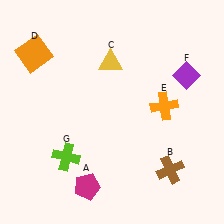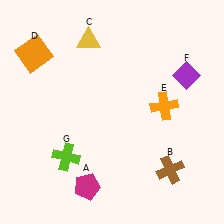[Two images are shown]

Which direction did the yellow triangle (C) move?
The yellow triangle (C) moved up.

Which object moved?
The yellow triangle (C) moved up.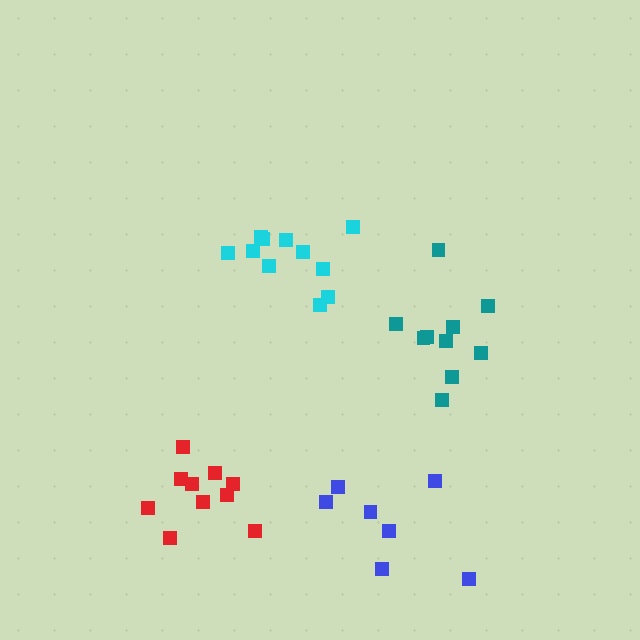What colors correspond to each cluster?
The clusters are colored: teal, cyan, blue, red.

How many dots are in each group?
Group 1: 10 dots, Group 2: 11 dots, Group 3: 7 dots, Group 4: 10 dots (38 total).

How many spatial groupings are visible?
There are 4 spatial groupings.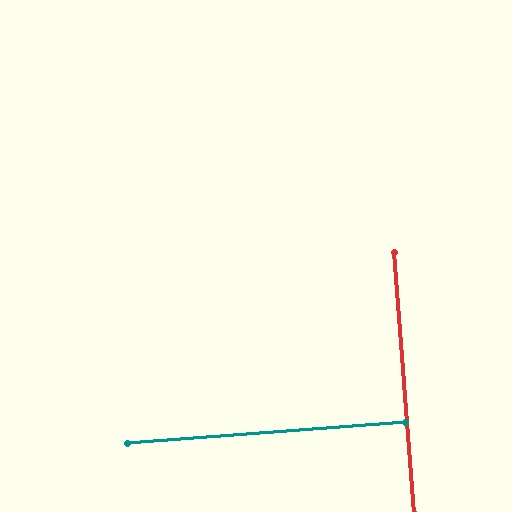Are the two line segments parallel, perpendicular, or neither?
Perpendicular — they meet at approximately 90°.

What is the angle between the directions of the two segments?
Approximately 90 degrees.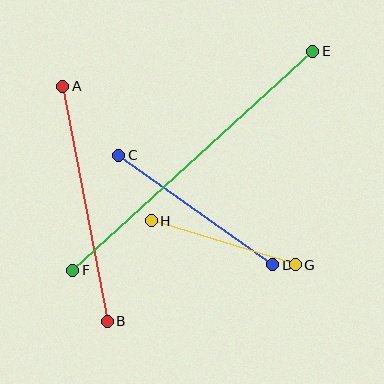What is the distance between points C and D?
The distance is approximately 189 pixels.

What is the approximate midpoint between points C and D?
The midpoint is at approximately (196, 210) pixels.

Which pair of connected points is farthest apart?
Points E and F are farthest apart.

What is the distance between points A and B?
The distance is approximately 239 pixels.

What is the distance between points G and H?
The distance is approximately 151 pixels.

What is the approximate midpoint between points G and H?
The midpoint is at approximately (223, 243) pixels.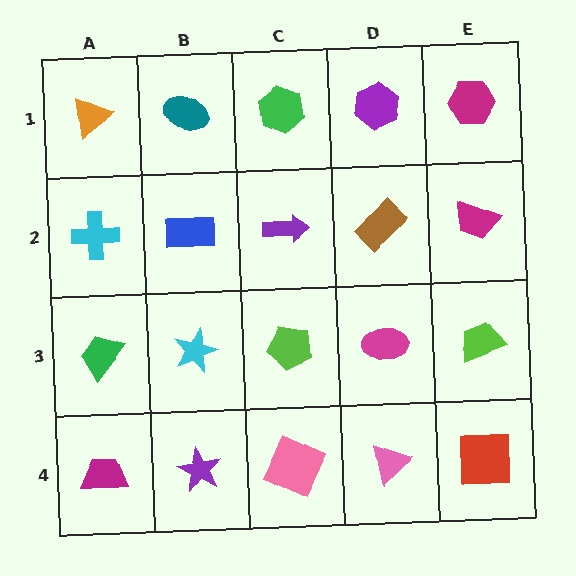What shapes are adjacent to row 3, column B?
A blue rectangle (row 2, column B), a purple star (row 4, column B), a green trapezoid (row 3, column A), a lime pentagon (row 3, column C).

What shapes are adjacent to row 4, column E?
A lime trapezoid (row 3, column E), a pink triangle (row 4, column D).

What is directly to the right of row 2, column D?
A magenta trapezoid.